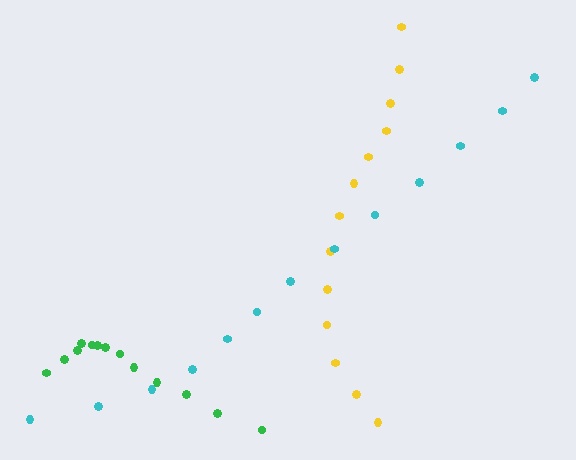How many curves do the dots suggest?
There are 3 distinct paths.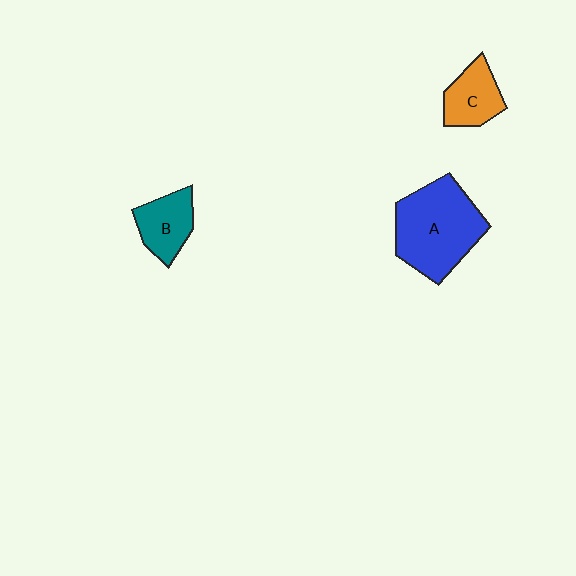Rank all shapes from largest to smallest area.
From largest to smallest: A (blue), B (teal), C (orange).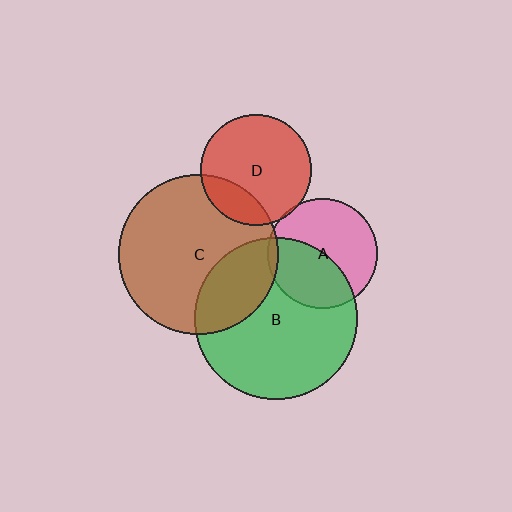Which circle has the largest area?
Circle B (green).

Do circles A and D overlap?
Yes.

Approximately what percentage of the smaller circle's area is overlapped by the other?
Approximately 5%.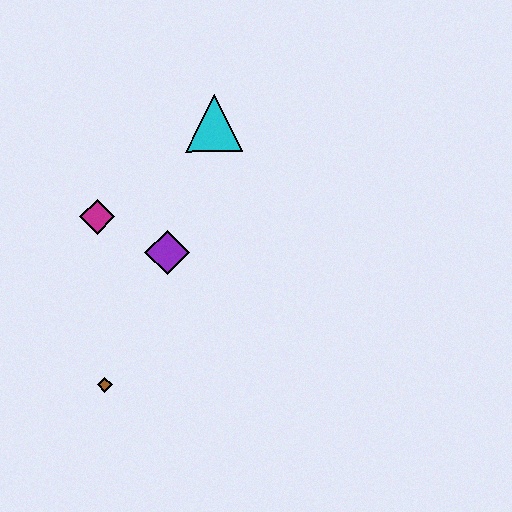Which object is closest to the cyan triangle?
The purple diamond is closest to the cyan triangle.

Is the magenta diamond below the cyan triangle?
Yes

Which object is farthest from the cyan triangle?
The brown diamond is farthest from the cyan triangle.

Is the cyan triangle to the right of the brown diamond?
Yes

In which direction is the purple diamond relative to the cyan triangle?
The purple diamond is below the cyan triangle.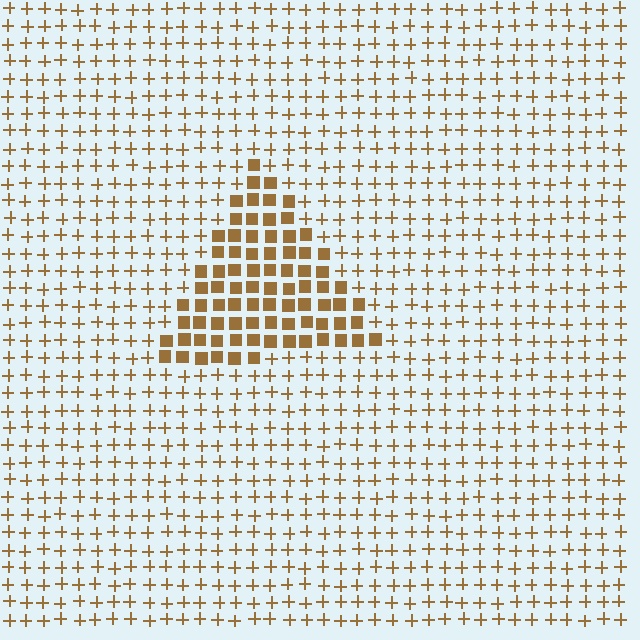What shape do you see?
I see a triangle.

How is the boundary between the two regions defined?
The boundary is defined by a change in element shape: squares inside vs. plus signs outside. All elements share the same color and spacing.